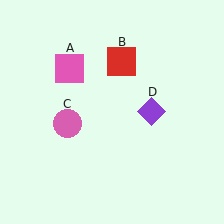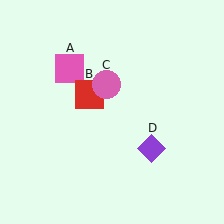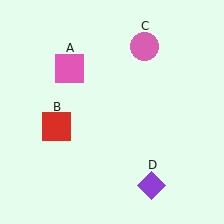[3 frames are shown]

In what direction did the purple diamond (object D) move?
The purple diamond (object D) moved down.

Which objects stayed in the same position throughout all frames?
Pink square (object A) remained stationary.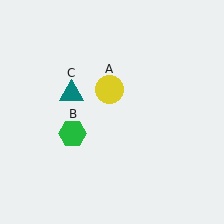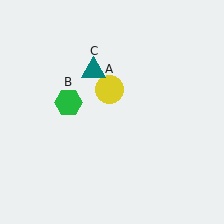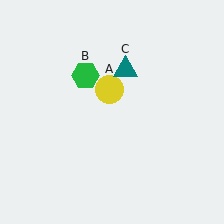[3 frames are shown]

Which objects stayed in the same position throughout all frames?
Yellow circle (object A) remained stationary.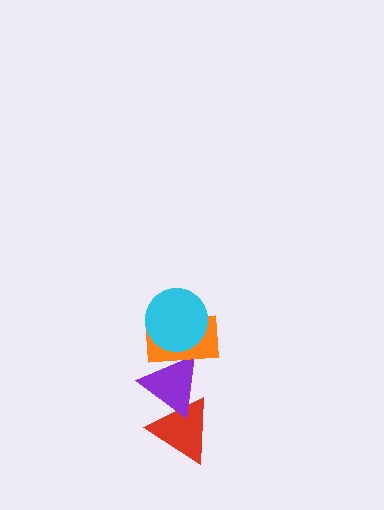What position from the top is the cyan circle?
The cyan circle is 1st from the top.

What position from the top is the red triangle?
The red triangle is 4th from the top.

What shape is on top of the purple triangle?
The orange rectangle is on top of the purple triangle.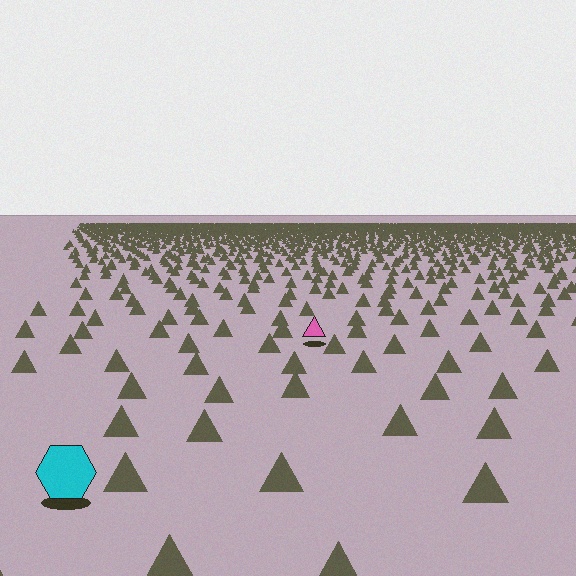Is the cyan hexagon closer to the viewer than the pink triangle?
Yes. The cyan hexagon is closer — you can tell from the texture gradient: the ground texture is coarser near it.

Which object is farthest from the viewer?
The pink triangle is farthest from the viewer. It appears smaller and the ground texture around it is denser.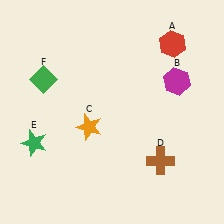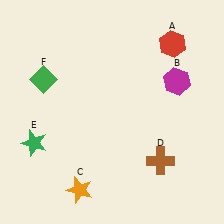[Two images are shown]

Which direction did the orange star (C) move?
The orange star (C) moved down.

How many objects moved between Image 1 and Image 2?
1 object moved between the two images.